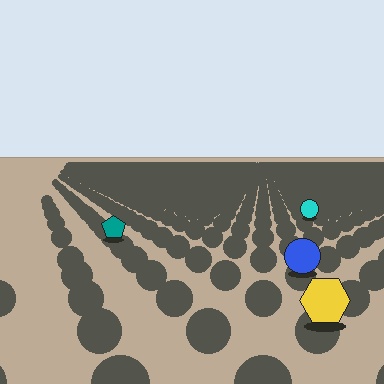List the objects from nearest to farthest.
From nearest to farthest: the yellow hexagon, the blue circle, the teal pentagon, the cyan circle.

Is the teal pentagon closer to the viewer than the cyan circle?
Yes. The teal pentagon is closer — you can tell from the texture gradient: the ground texture is coarser near it.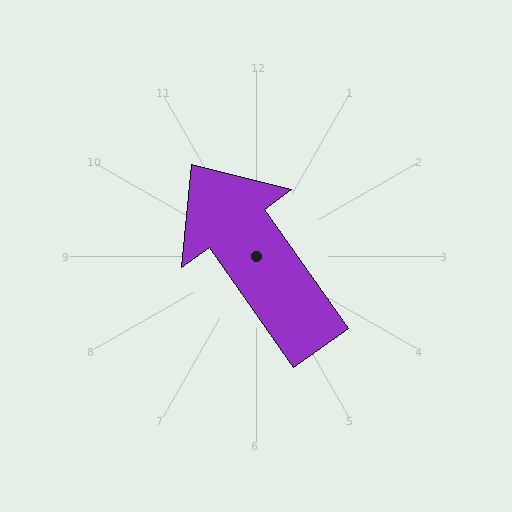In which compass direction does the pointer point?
Northwest.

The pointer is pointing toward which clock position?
Roughly 11 o'clock.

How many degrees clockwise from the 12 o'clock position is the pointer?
Approximately 325 degrees.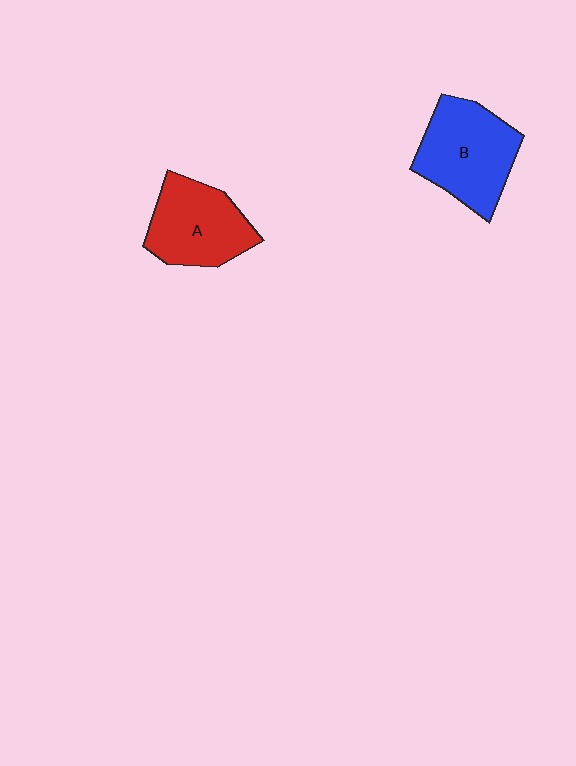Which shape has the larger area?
Shape B (blue).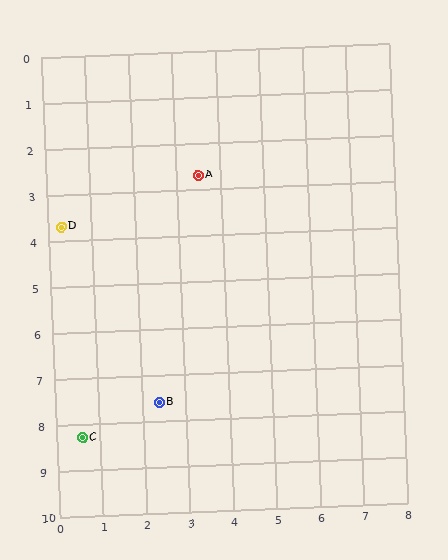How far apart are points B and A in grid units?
Points B and A are about 5.0 grid units apart.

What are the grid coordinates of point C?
Point C is at approximately (0.6, 8.3).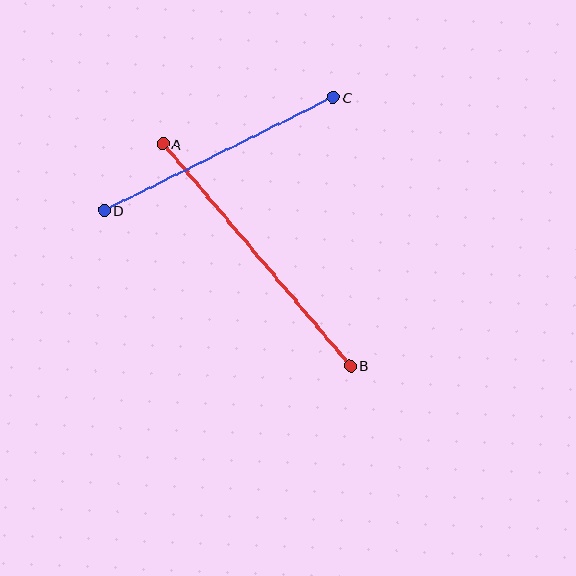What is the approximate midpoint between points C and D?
The midpoint is at approximately (219, 154) pixels.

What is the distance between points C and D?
The distance is approximately 256 pixels.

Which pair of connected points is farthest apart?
Points A and B are farthest apart.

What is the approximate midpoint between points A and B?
The midpoint is at approximately (257, 255) pixels.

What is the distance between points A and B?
The distance is approximately 291 pixels.